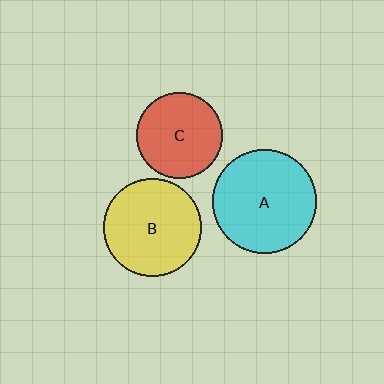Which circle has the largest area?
Circle A (cyan).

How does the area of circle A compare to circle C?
Approximately 1.5 times.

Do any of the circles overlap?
No, none of the circles overlap.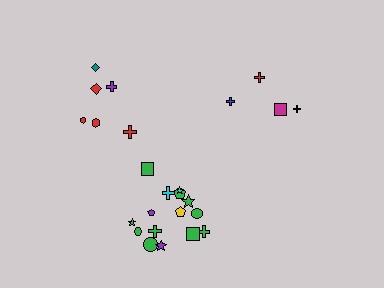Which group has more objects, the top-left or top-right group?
The top-left group.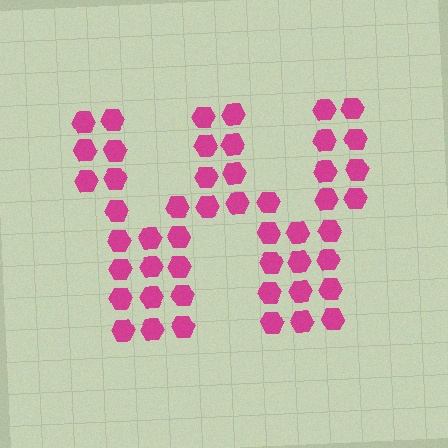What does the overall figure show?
The overall figure shows the letter W.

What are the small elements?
The small elements are hexagons.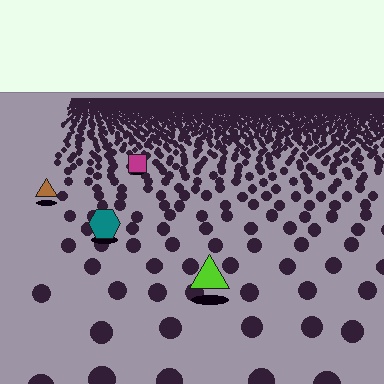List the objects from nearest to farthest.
From nearest to farthest: the lime triangle, the teal hexagon, the brown triangle, the magenta square.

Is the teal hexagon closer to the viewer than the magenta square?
Yes. The teal hexagon is closer — you can tell from the texture gradient: the ground texture is coarser near it.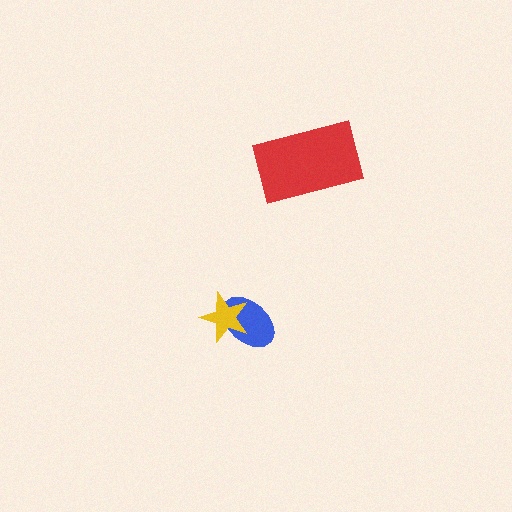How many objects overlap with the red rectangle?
0 objects overlap with the red rectangle.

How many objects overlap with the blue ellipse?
1 object overlaps with the blue ellipse.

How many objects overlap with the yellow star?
1 object overlaps with the yellow star.